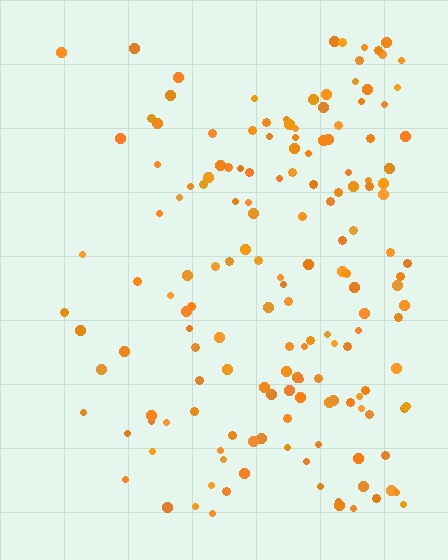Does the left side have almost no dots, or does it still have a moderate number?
Still a moderate number, just noticeably fewer than the right.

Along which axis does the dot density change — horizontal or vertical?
Horizontal.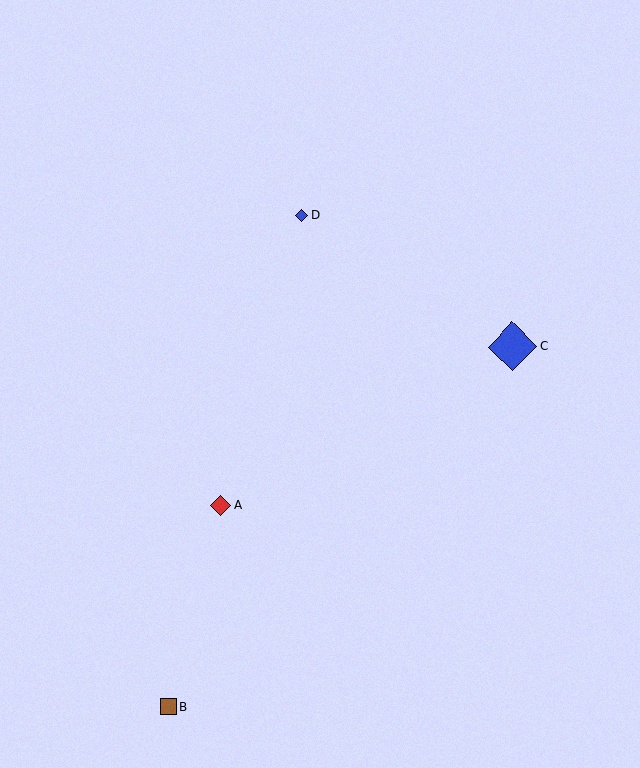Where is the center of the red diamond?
The center of the red diamond is at (221, 505).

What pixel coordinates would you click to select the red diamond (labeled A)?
Click at (221, 505) to select the red diamond A.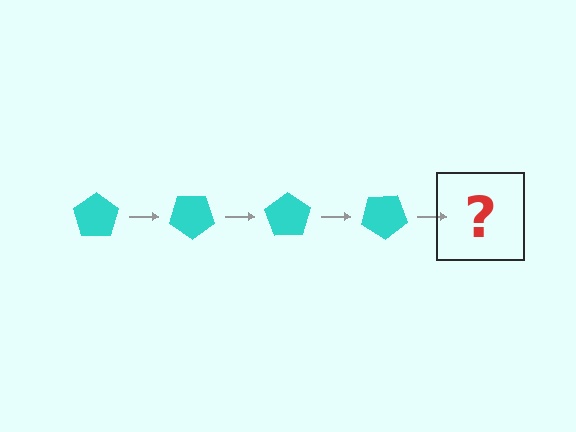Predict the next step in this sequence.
The next step is a cyan pentagon rotated 140 degrees.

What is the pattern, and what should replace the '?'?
The pattern is that the pentagon rotates 35 degrees each step. The '?' should be a cyan pentagon rotated 140 degrees.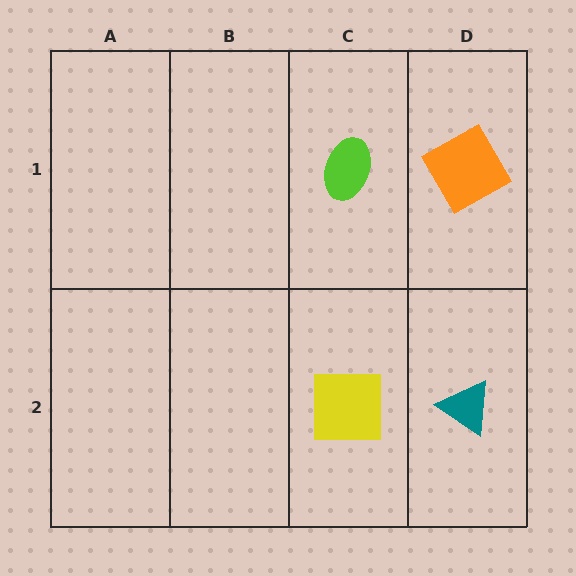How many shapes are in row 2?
2 shapes.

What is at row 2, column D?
A teal triangle.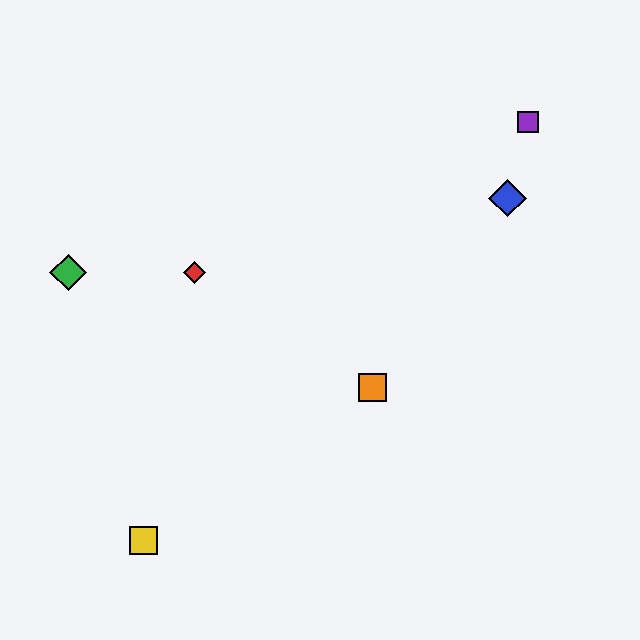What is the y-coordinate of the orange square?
The orange square is at y≈388.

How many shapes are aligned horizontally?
2 shapes (the red diamond, the green diamond) are aligned horizontally.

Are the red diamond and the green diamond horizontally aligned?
Yes, both are at y≈273.